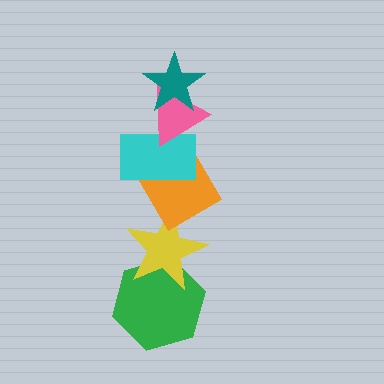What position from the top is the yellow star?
The yellow star is 5th from the top.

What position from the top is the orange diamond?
The orange diamond is 4th from the top.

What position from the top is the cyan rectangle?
The cyan rectangle is 3rd from the top.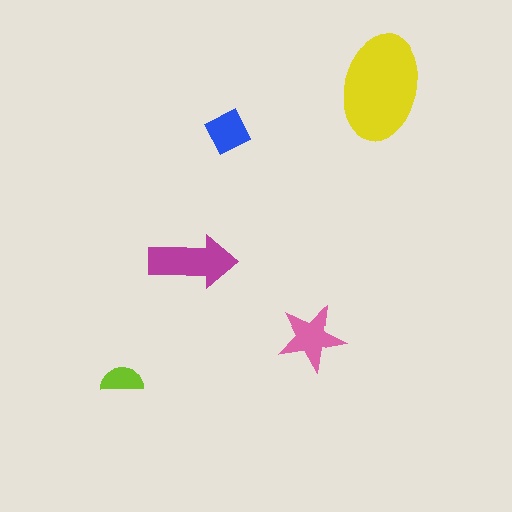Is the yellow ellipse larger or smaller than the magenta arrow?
Larger.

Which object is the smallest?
The lime semicircle.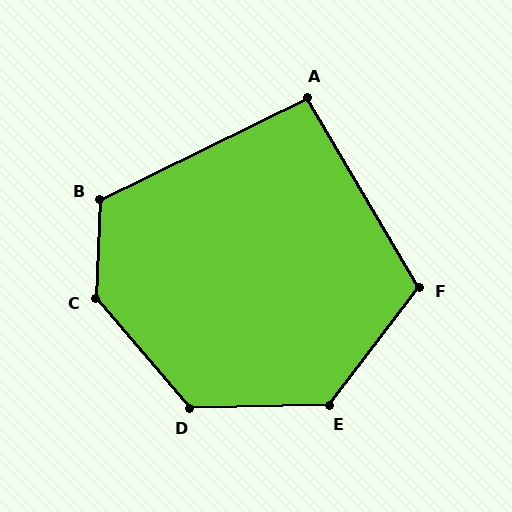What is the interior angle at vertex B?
Approximately 119 degrees (obtuse).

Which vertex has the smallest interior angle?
A, at approximately 94 degrees.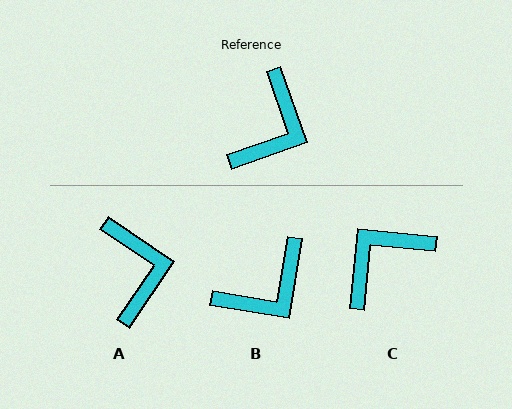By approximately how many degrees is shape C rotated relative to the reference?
Approximately 155 degrees counter-clockwise.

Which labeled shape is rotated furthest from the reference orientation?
C, about 155 degrees away.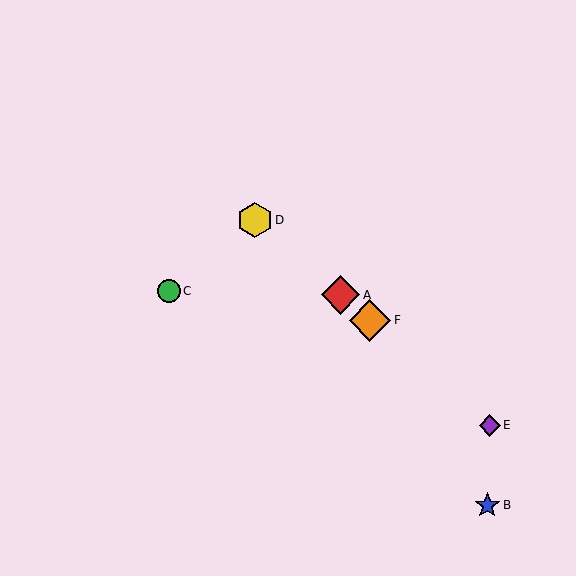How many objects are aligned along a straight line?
4 objects (A, D, E, F) are aligned along a straight line.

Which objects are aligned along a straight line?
Objects A, D, E, F are aligned along a straight line.